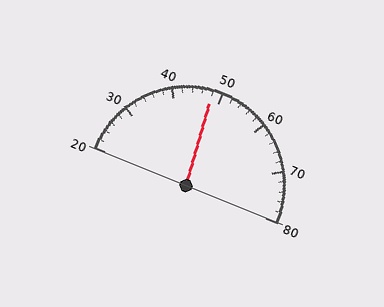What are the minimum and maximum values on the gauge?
The gauge ranges from 20 to 80.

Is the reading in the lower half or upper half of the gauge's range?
The reading is in the lower half of the range (20 to 80).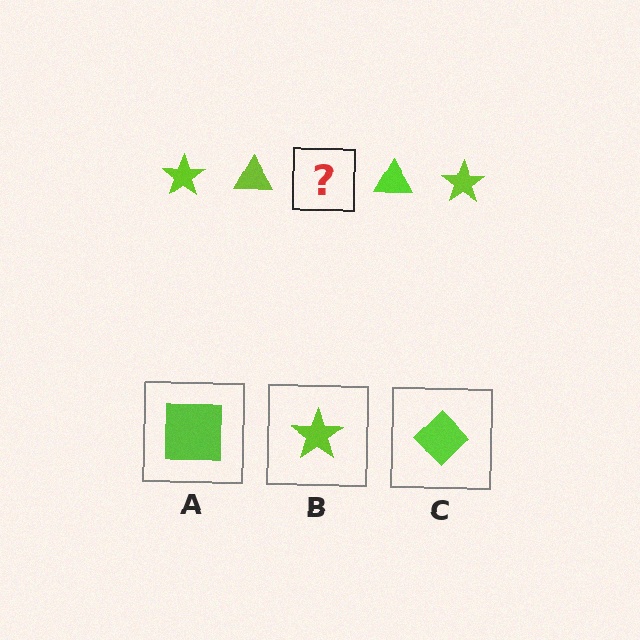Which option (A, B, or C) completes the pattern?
B.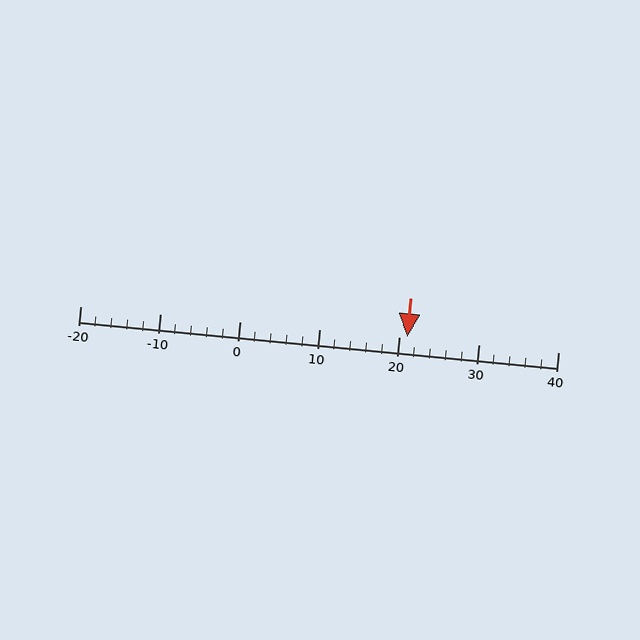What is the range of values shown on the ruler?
The ruler shows values from -20 to 40.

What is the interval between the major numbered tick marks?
The major tick marks are spaced 10 units apart.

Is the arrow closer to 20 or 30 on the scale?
The arrow is closer to 20.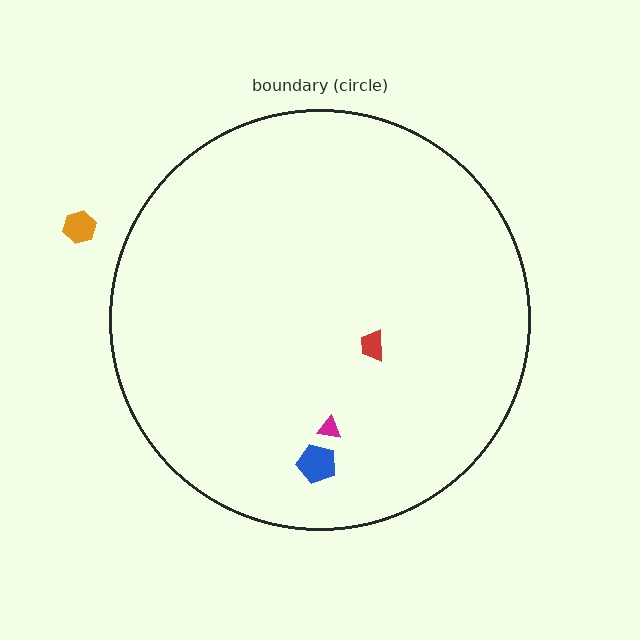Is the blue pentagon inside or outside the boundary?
Inside.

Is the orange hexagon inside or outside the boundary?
Outside.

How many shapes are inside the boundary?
3 inside, 1 outside.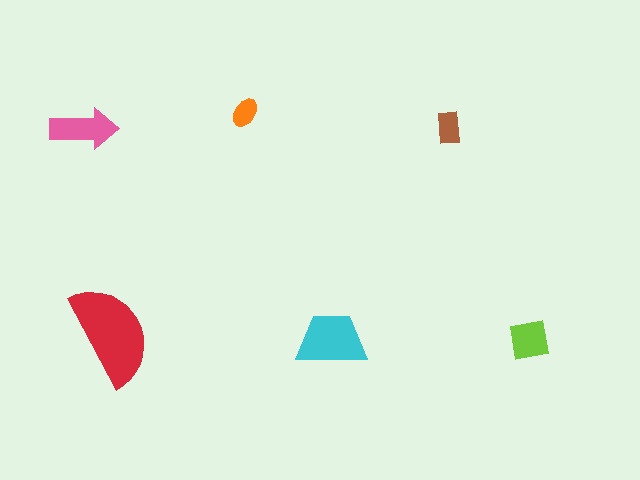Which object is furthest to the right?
The lime square is rightmost.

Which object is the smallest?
The orange ellipse.